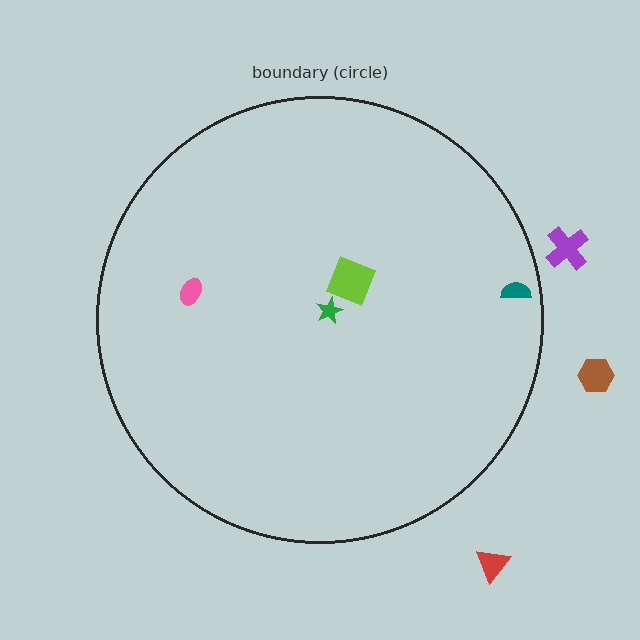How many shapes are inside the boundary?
4 inside, 3 outside.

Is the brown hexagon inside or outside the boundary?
Outside.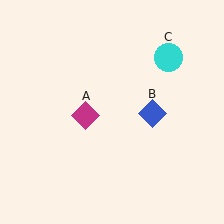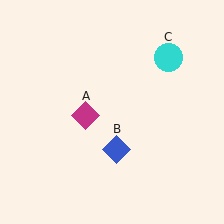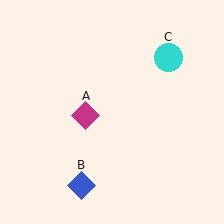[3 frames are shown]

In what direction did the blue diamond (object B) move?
The blue diamond (object B) moved down and to the left.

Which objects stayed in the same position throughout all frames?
Magenta diamond (object A) and cyan circle (object C) remained stationary.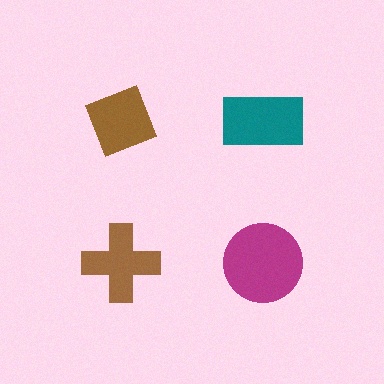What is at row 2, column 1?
A brown cross.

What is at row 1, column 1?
A brown diamond.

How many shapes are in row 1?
2 shapes.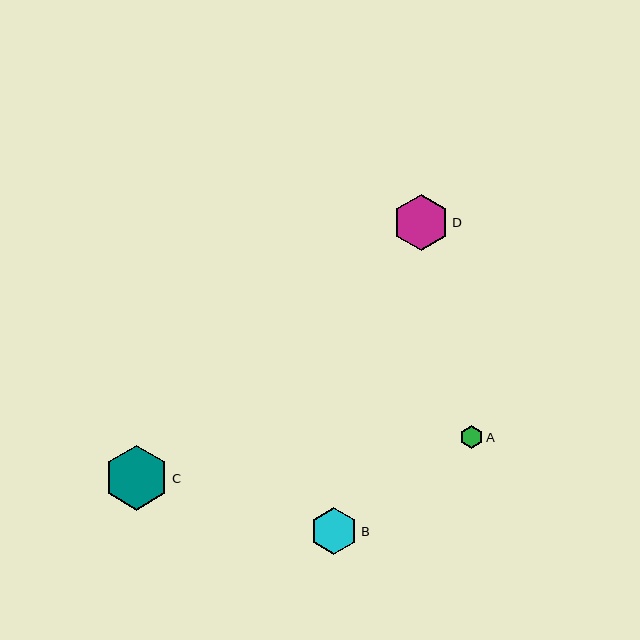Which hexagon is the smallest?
Hexagon A is the smallest with a size of approximately 23 pixels.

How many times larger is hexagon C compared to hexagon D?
Hexagon C is approximately 1.2 times the size of hexagon D.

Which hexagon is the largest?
Hexagon C is the largest with a size of approximately 64 pixels.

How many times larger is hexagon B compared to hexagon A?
Hexagon B is approximately 2.1 times the size of hexagon A.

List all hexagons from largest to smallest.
From largest to smallest: C, D, B, A.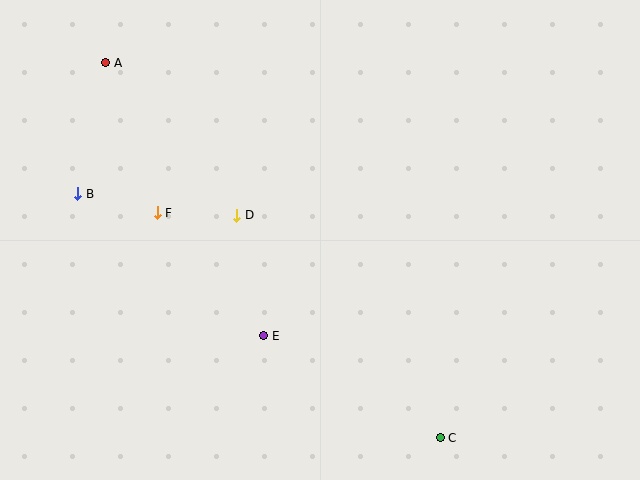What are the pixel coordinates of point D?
Point D is at (237, 215).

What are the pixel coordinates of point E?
Point E is at (263, 336).